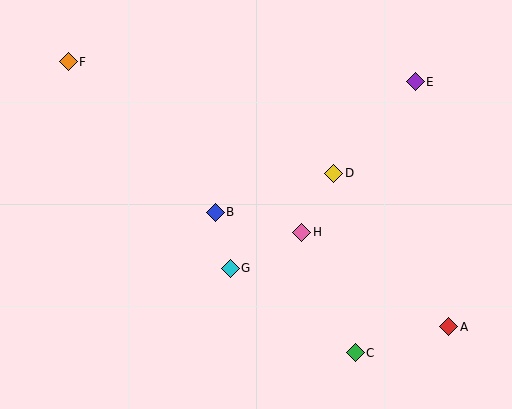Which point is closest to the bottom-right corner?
Point A is closest to the bottom-right corner.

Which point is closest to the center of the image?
Point B at (215, 212) is closest to the center.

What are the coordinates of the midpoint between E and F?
The midpoint between E and F is at (242, 72).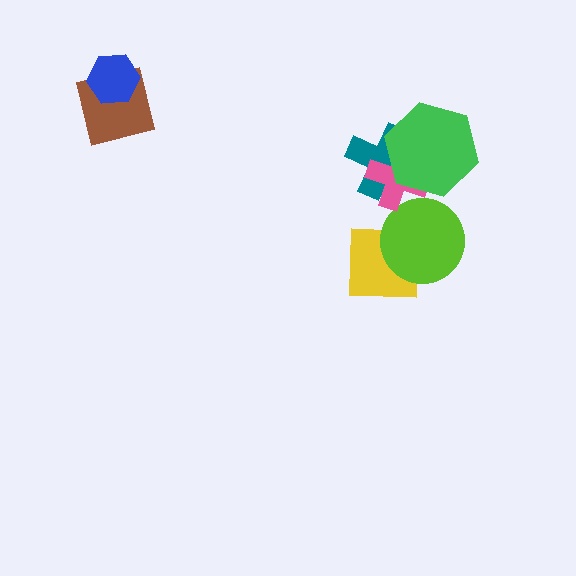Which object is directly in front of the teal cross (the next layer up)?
The pink cross is directly in front of the teal cross.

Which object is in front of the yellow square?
The lime circle is in front of the yellow square.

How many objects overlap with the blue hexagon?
1 object overlaps with the blue hexagon.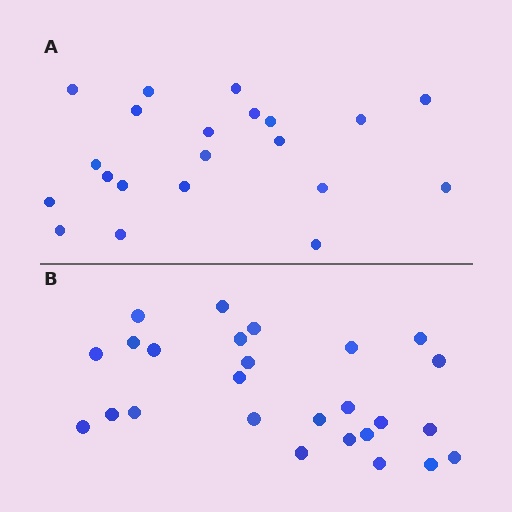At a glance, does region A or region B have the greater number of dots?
Region B (the bottom region) has more dots.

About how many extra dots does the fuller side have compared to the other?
Region B has about 5 more dots than region A.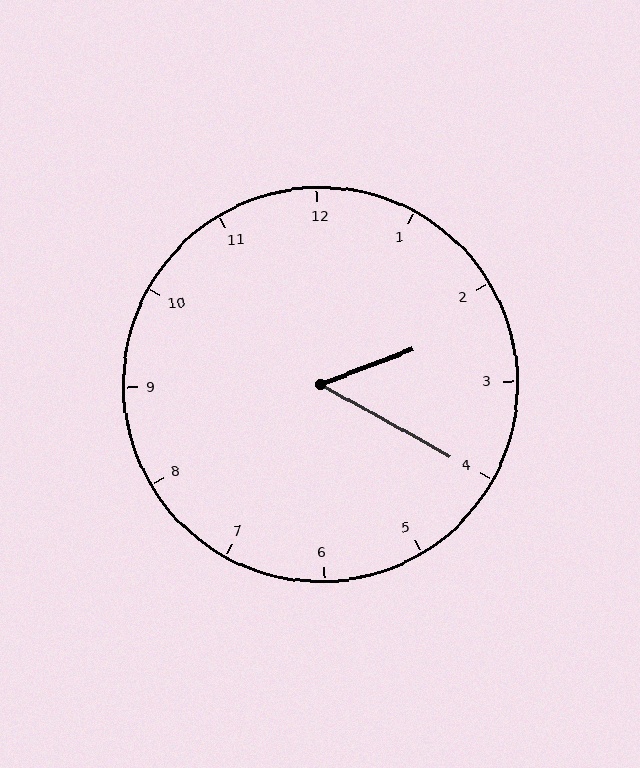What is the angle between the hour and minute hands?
Approximately 50 degrees.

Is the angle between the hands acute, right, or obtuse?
It is acute.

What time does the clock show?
2:20.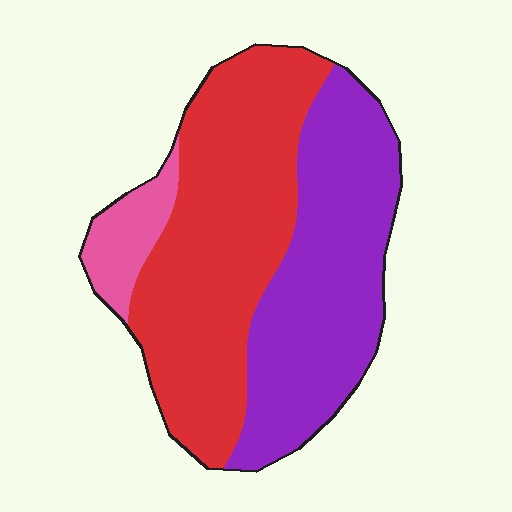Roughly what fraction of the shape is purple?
Purple takes up between a quarter and a half of the shape.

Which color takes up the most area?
Red, at roughly 50%.